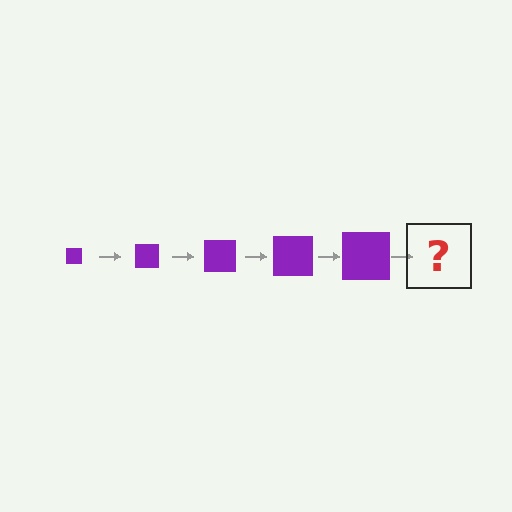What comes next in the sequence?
The next element should be a purple square, larger than the previous one.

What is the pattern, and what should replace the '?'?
The pattern is that the square gets progressively larger each step. The '?' should be a purple square, larger than the previous one.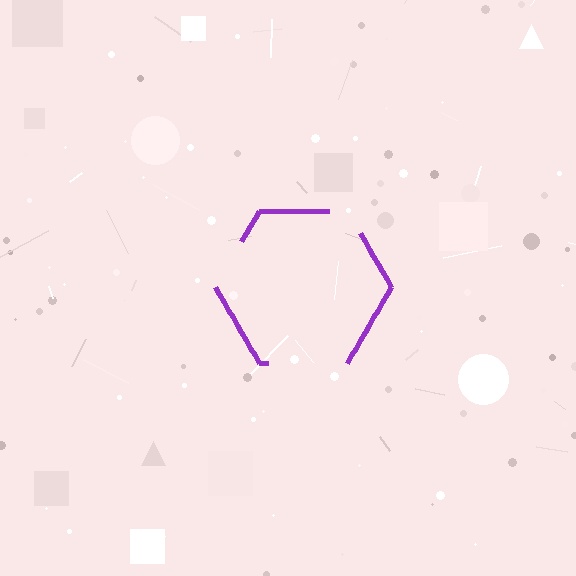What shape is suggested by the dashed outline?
The dashed outline suggests a hexagon.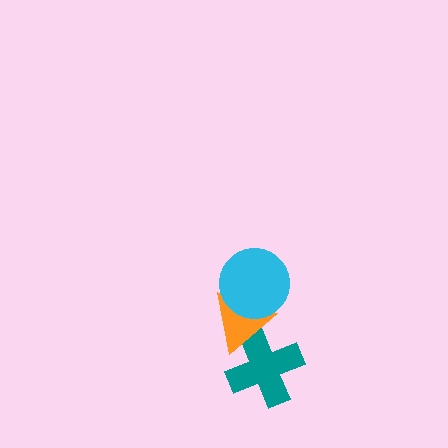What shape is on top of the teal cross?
The orange triangle is on top of the teal cross.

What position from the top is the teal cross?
The teal cross is 3rd from the top.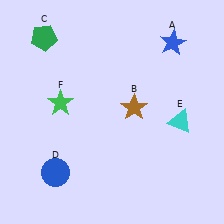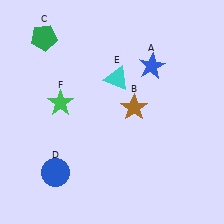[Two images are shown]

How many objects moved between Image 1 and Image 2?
2 objects moved between the two images.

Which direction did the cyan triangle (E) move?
The cyan triangle (E) moved left.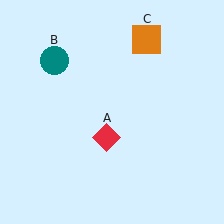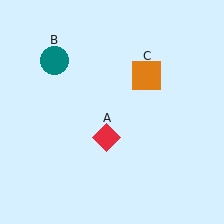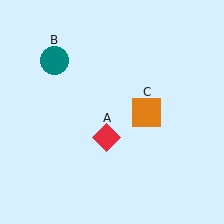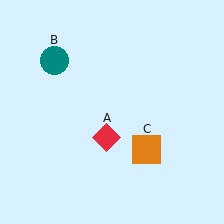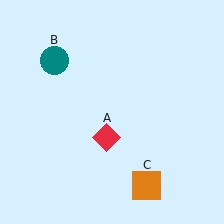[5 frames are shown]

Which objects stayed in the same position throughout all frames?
Red diamond (object A) and teal circle (object B) remained stationary.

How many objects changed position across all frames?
1 object changed position: orange square (object C).